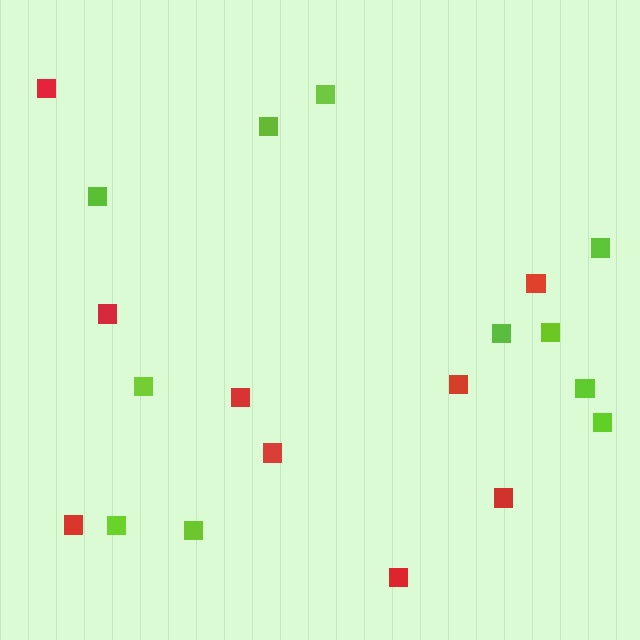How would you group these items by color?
There are 2 groups: one group of red squares (9) and one group of lime squares (11).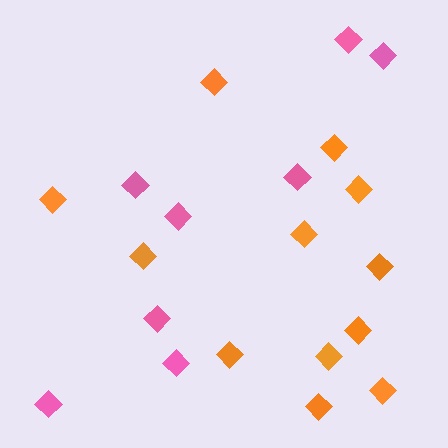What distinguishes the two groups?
There are 2 groups: one group of pink diamonds (8) and one group of orange diamonds (12).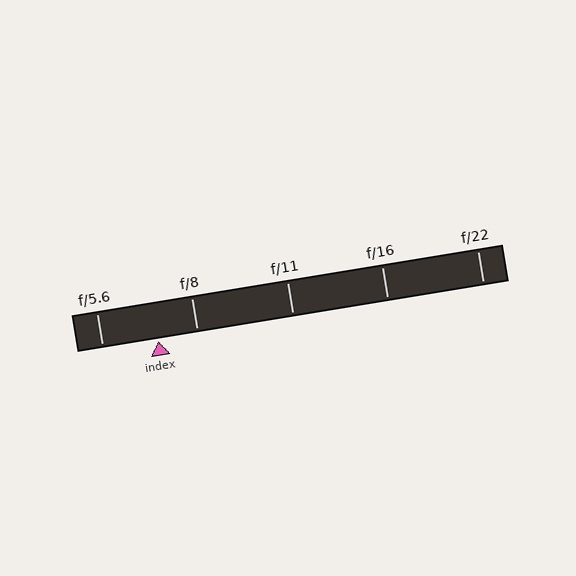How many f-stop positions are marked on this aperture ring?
There are 5 f-stop positions marked.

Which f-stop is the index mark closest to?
The index mark is closest to f/8.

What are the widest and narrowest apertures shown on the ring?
The widest aperture shown is f/5.6 and the narrowest is f/22.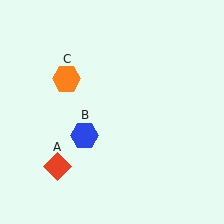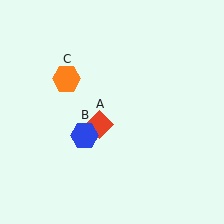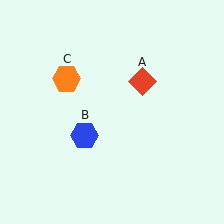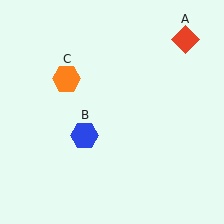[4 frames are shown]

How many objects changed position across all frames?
1 object changed position: red diamond (object A).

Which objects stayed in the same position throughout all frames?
Blue hexagon (object B) and orange hexagon (object C) remained stationary.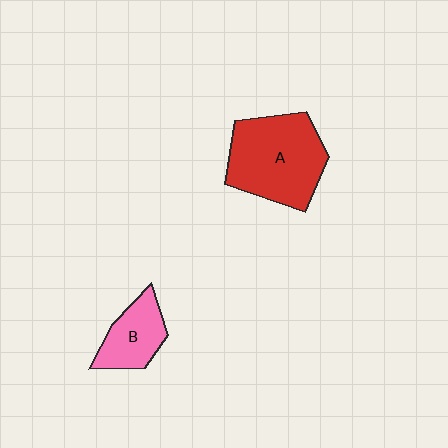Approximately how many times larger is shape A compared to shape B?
Approximately 2.0 times.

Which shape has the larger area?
Shape A (red).